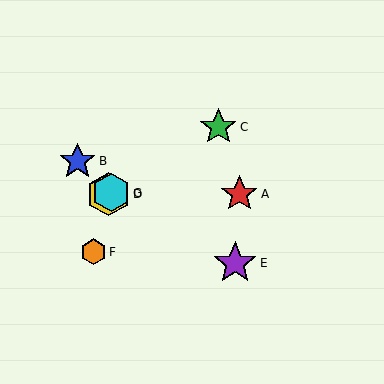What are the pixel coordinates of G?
Object G is at (111, 193).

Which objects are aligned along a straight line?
Objects C, D, G are aligned along a straight line.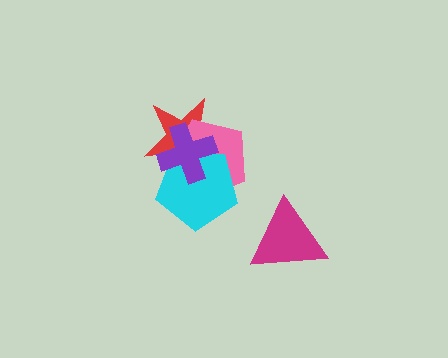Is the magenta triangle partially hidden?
No, no other shape covers it.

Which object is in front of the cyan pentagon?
The purple cross is in front of the cyan pentagon.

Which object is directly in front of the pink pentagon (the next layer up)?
The cyan pentagon is directly in front of the pink pentagon.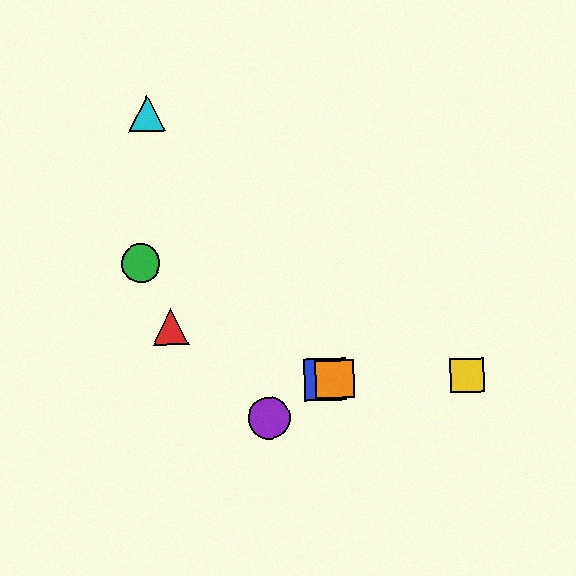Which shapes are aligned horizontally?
The blue square, the yellow square, the orange square are aligned horizontally.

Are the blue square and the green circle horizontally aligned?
No, the blue square is at y≈379 and the green circle is at y≈263.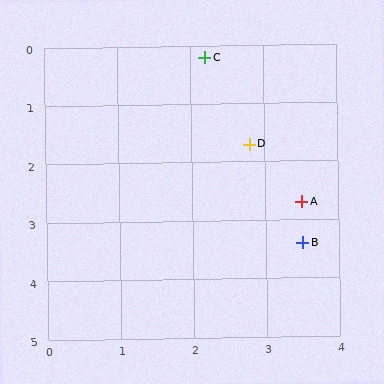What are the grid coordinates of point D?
Point D is at approximately (2.8, 1.7).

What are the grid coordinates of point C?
Point C is at approximately (2.2, 0.2).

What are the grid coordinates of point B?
Point B is at approximately (3.5, 3.4).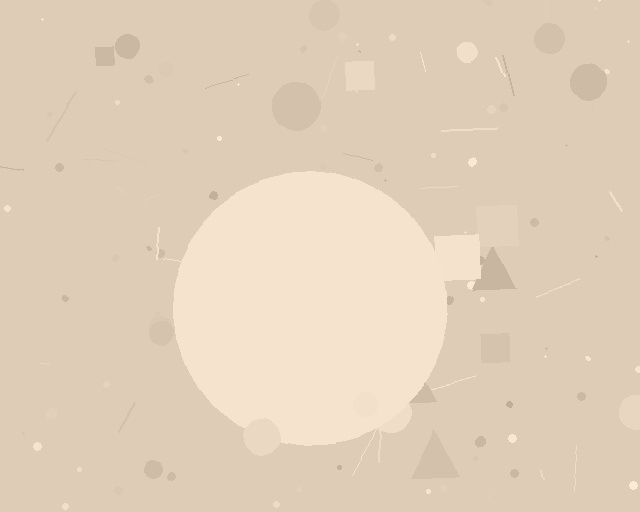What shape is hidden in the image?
A circle is hidden in the image.